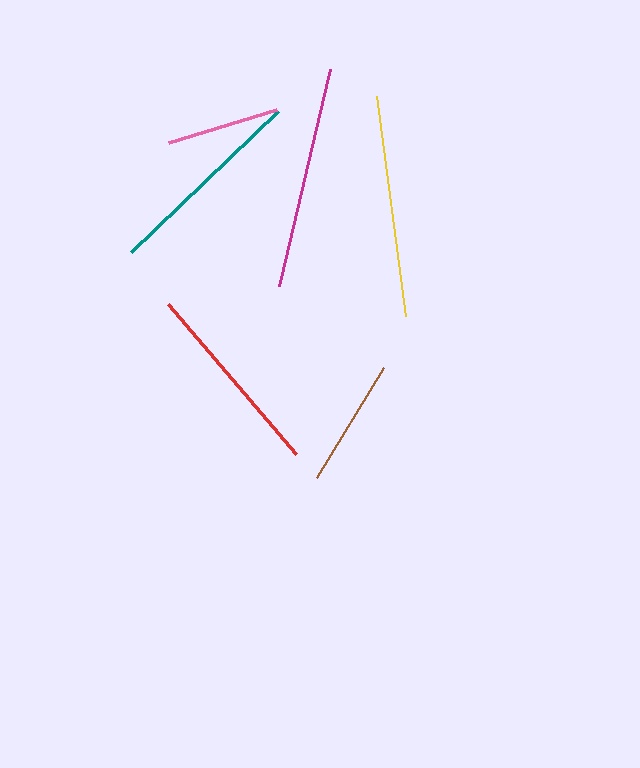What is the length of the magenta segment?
The magenta segment is approximately 222 pixels long.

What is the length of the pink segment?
The pink segment is approximately 113 pixels long.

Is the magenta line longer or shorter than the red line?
The magenta line is longer than the red line.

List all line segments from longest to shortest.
From longest to shortest: yellow, magenta, teal, red, brown, pink.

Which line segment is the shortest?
The pink line is the shortest at approximately 113 pixels.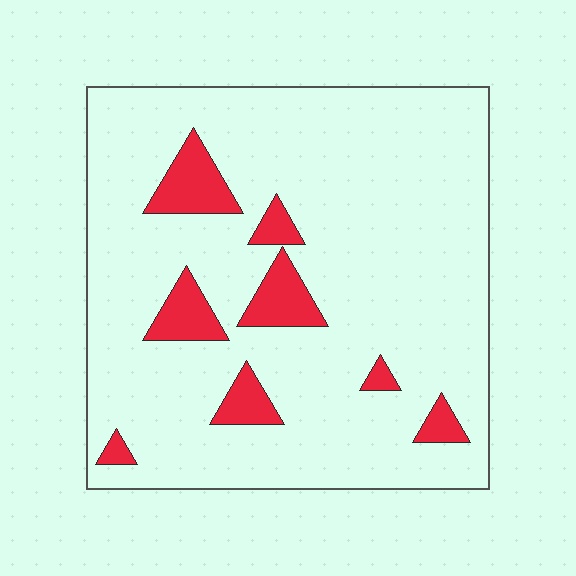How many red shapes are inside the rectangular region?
8.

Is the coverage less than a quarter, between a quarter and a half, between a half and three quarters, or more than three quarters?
Less than a quarter.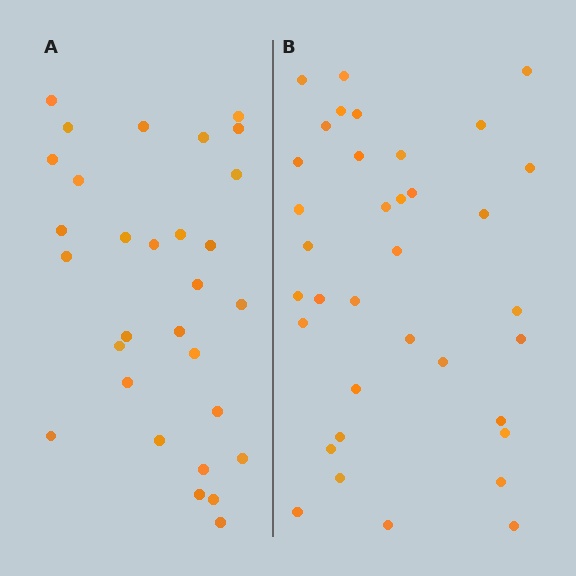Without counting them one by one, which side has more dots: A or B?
Region B (the right region) has more dots.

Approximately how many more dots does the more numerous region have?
Region B has about 6 more dots than region A.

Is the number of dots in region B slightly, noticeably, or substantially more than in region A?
Region B has only slightly more — the two regions are fairly close. The ratio is roughly 1.2 to 1.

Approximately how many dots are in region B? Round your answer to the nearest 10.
About 40 dots. (The exact count is 36, which rounds to 40.)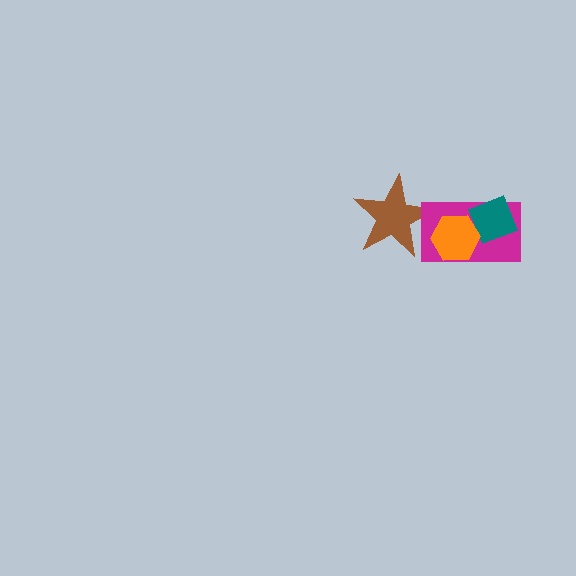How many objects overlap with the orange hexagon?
2 objects overlap with the orange hexagon.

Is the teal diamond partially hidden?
Yes, it is partially covered by another shape.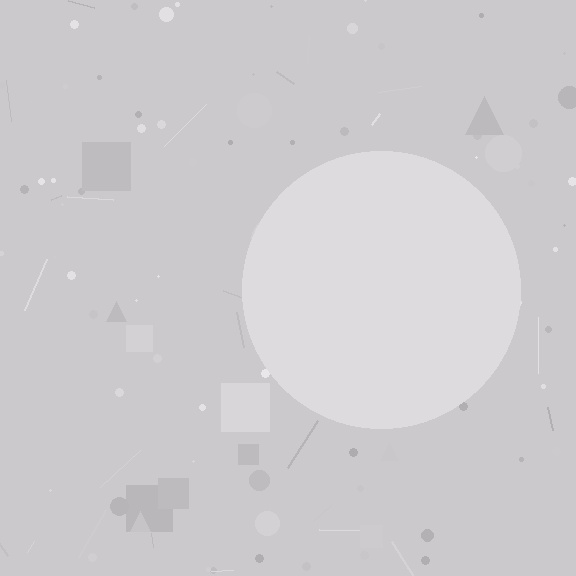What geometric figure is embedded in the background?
A circle is embedded in the background.